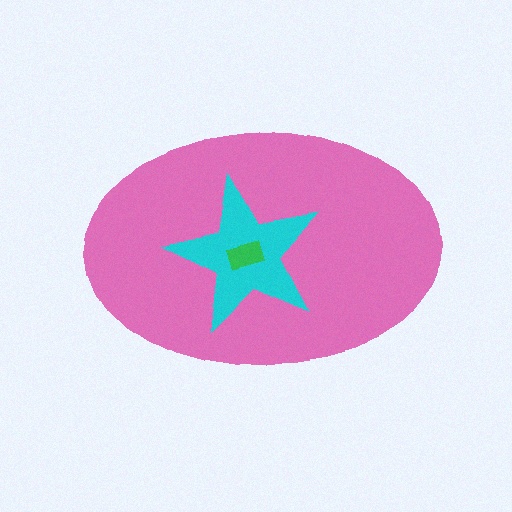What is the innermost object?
The green rectangle.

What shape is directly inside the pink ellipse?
The cyan star.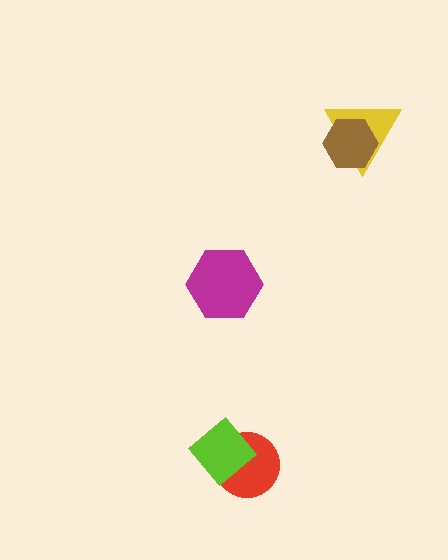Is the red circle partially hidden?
Yes, it is partially covered by another shape.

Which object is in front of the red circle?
The lime diamond is in front of the red circle.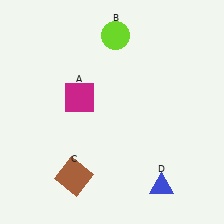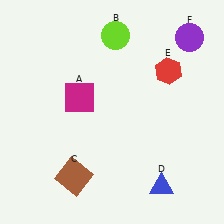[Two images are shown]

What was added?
A red hexagon (E), a purple circle (F) were added in Image 2.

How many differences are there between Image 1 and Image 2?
There are 2 differences between the two images.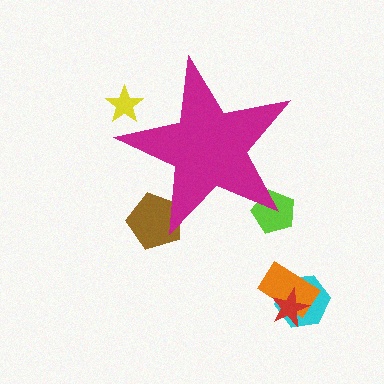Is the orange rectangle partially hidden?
No, the orange rectangle is fully visible.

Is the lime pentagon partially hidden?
Yes, the lime pentagon is partially hidden behind the magenta star.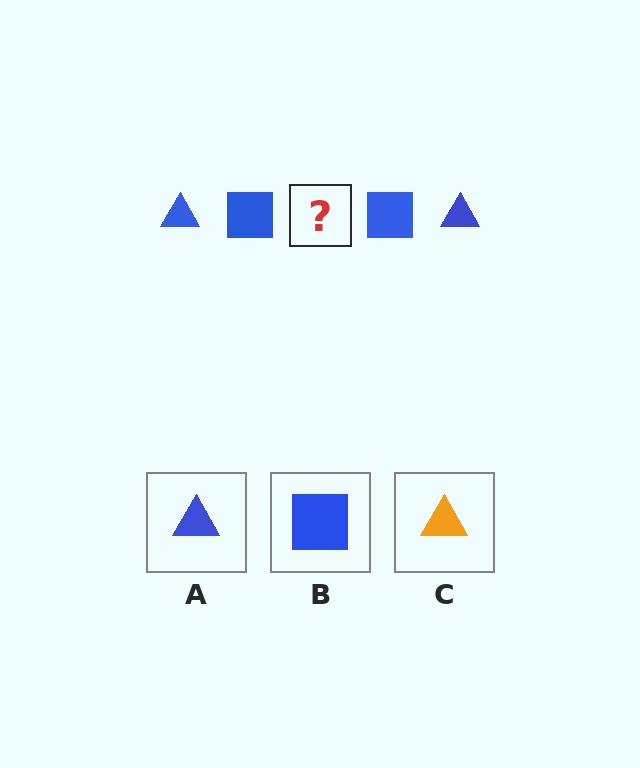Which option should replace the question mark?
Option A.